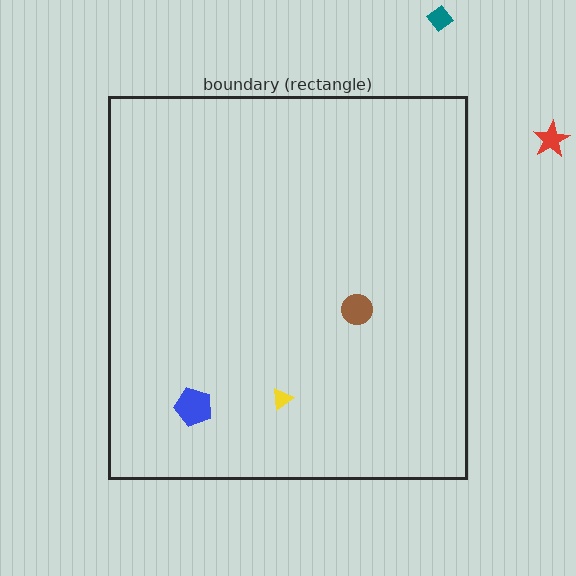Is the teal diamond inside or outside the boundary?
Outside.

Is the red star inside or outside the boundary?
Outside.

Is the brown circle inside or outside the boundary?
Inside.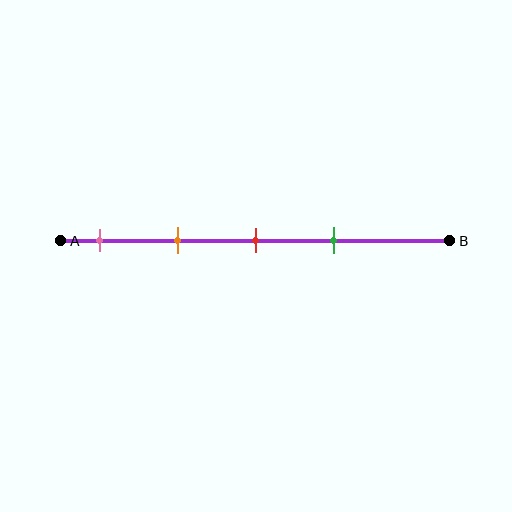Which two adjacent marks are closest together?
The red and green marks are the closest adjacent pair.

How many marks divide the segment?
There are 4 marks dividing the segment.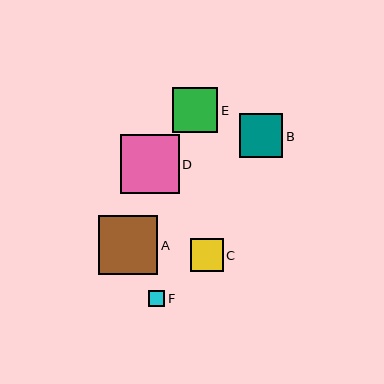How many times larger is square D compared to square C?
Square D is approximately 1.8 times the size of square C.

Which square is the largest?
Square D is the largest with a size of approximately 59 pixels.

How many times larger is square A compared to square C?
Square A is approximately 1.8 times the size of square C.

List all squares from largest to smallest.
From largest to smallest: D, A, E, B, C, F.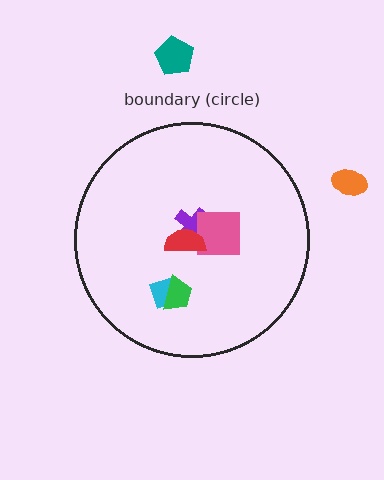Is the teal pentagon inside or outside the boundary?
Outside.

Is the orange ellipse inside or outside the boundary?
Outside.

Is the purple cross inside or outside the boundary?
Inside.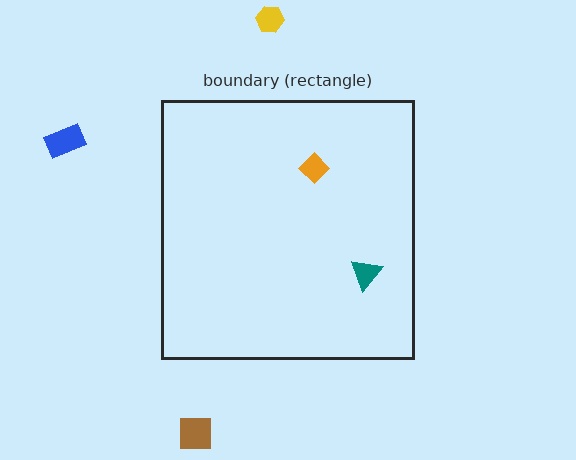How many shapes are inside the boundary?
2 inside, 3 outside.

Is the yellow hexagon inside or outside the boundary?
Outside.